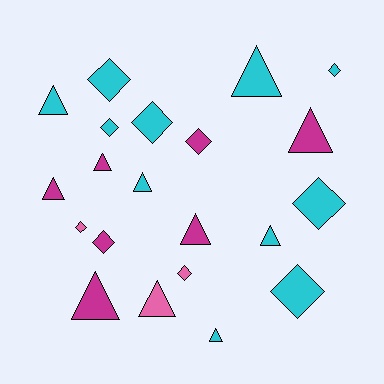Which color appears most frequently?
Cyan, with 11 objects.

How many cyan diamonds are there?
There are 6 cyan diamonds.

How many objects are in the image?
There are 21 objects.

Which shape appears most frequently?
Triangle, with 11 objects.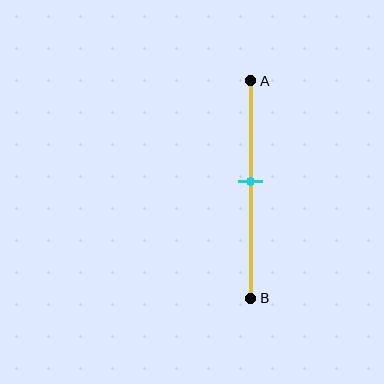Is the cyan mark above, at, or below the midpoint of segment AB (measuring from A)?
The cyan mark is above the midpoint of segment AB.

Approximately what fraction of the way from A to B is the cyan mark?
The cyan mark is approximately 45% of the way from A to B.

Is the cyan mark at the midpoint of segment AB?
No, the mark is at about 45% from A, not at the 50% midpoint.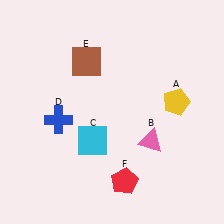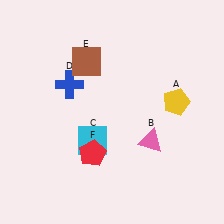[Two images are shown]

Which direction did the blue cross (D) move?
The blue cross (D) moved up.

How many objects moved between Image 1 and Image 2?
2 objects moved between the two images.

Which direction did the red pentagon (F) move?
The red pentagon (F) moved left.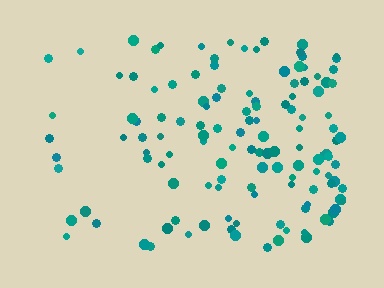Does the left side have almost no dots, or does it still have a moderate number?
Still a moderate number, just noticeably fewer than the right.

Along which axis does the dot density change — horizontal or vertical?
Horizontal.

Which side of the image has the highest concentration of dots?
The right.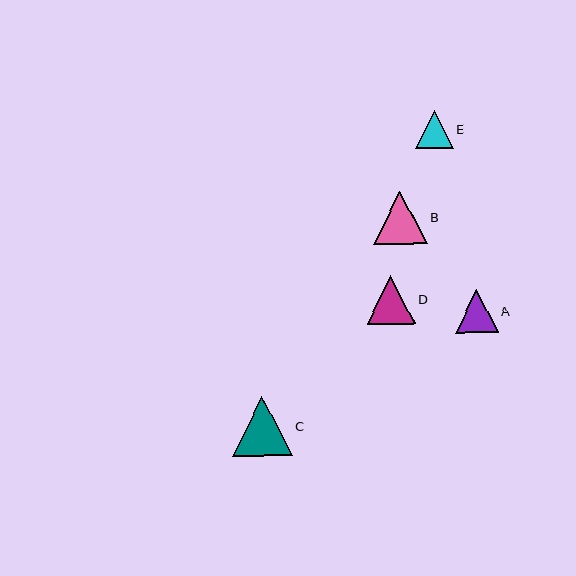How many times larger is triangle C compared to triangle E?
Triangle C is approximately 1.6 times the size of triangle E.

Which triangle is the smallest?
Triangle E is the smallest with a size of approximately 38 pixels.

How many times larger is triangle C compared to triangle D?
Triangle C is approximately 1.2 times the size of triangle D.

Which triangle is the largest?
Triangle C is the largest with a size of approximately 60 pixels.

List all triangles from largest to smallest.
From largest to smallest: C, B, D, A, E.